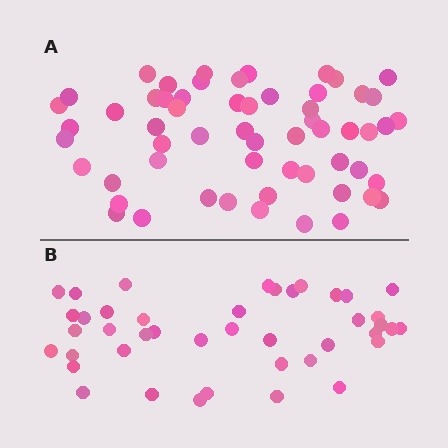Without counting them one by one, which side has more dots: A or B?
Region A (the top region) has more dots.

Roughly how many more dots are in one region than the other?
Region A has approximately 15 more dots than region B.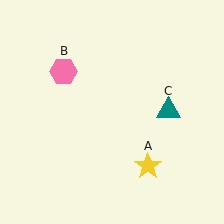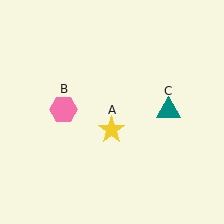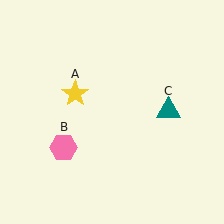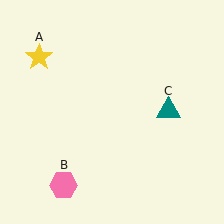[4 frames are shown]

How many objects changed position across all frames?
2 objects changed position: yellow star (object A), pink hexagon (object B).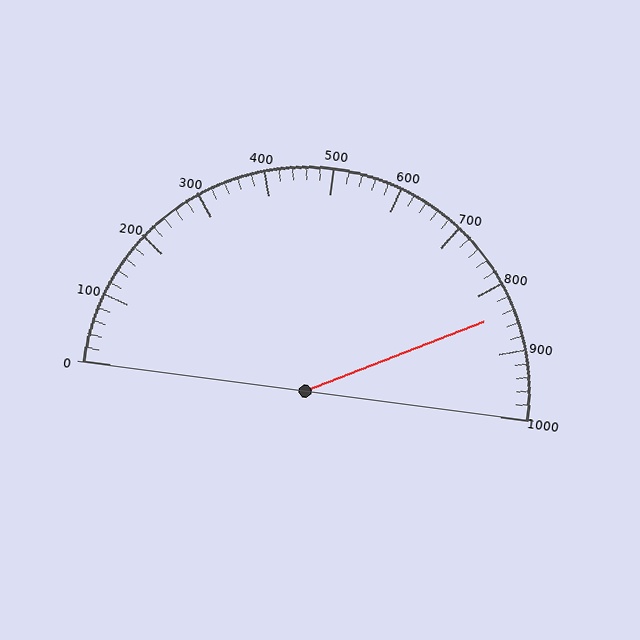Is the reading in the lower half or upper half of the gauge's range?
The reading is in the upper half of the range (0 to 1000).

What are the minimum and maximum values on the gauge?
The gauge ranges from 0 to 1000.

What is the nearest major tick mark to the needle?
The nearest major tick mark is 800.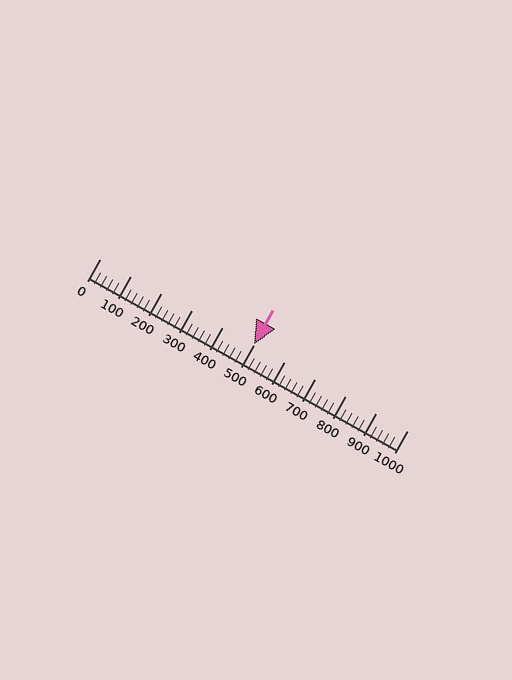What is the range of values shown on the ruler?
The ruler shows values from 0 to 1000.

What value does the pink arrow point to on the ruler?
The pink arrow points to approximately 500.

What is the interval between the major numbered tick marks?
The major tick marks are spaced 100 units apart.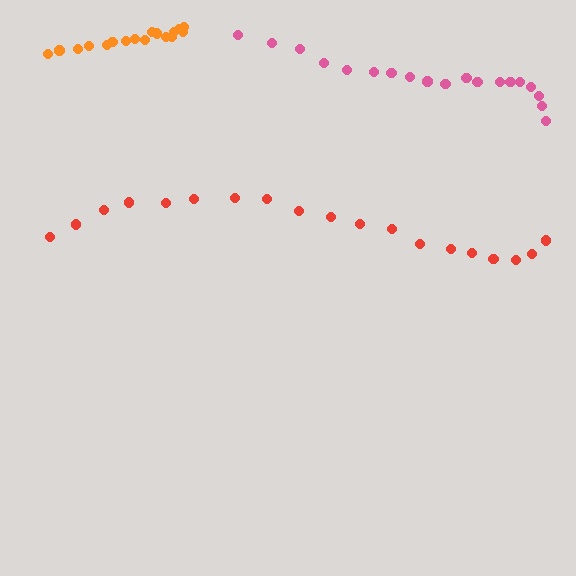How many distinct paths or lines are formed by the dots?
There are 3 distinct paths.